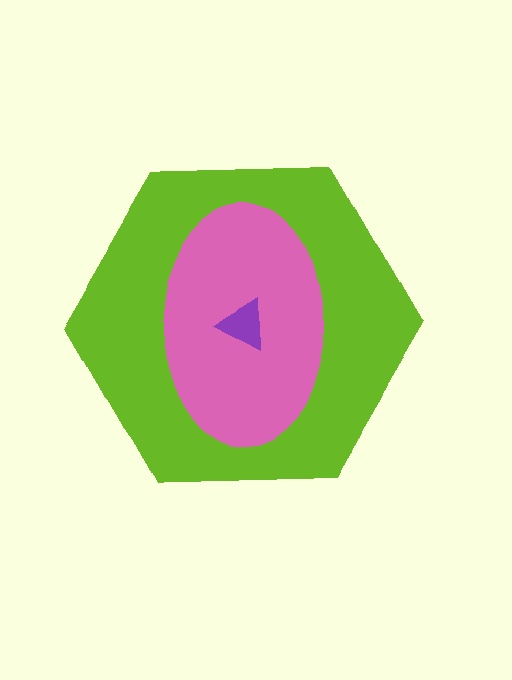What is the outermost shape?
The lime hexagon.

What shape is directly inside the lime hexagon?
The pink ellipse.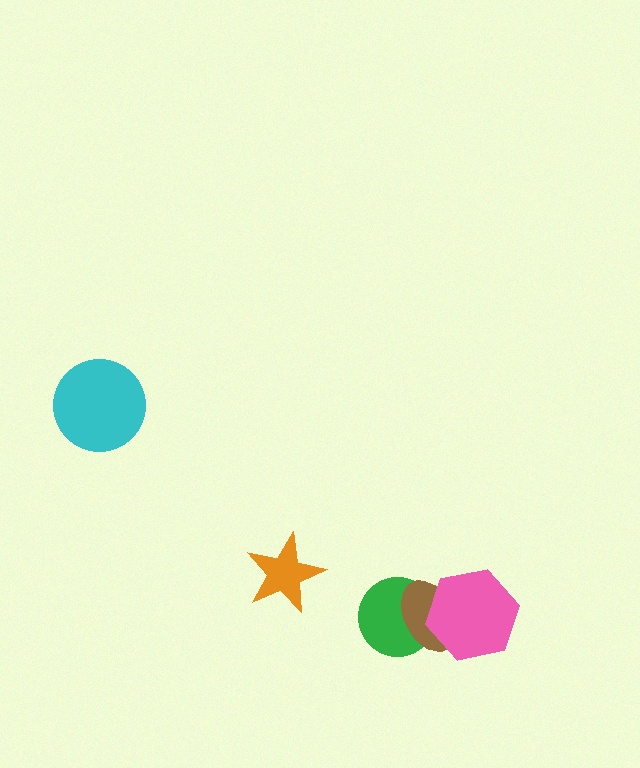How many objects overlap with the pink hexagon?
2 objects overlap with the pink hexagon.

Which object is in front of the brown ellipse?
The pink hexagon is in front of the brown ellipse.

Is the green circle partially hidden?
Yes, it is partially covered by another shape.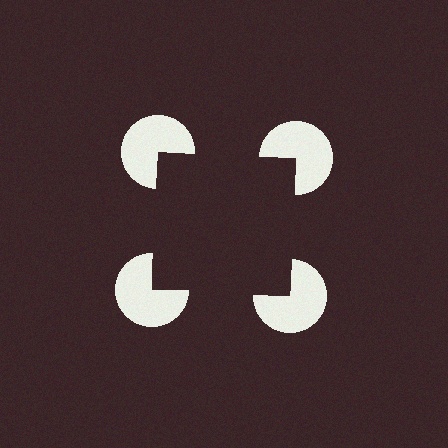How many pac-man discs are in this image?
There are 4 — one at each vertex of the illusory square.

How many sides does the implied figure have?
4 sides.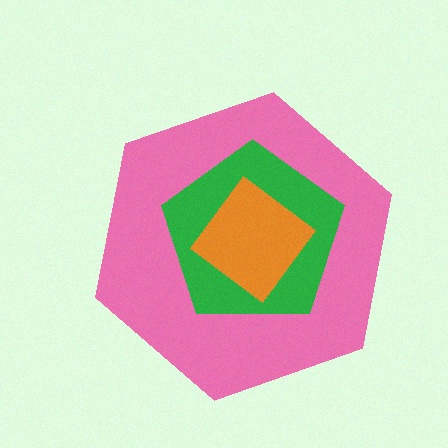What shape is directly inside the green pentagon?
The orange diamond.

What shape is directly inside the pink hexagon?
The green pentagon.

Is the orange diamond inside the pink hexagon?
Yes.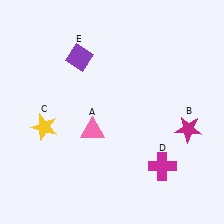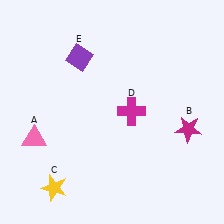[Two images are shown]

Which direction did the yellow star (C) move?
The yellow star (C) moved down.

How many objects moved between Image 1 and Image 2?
3 objects moved between the two images.